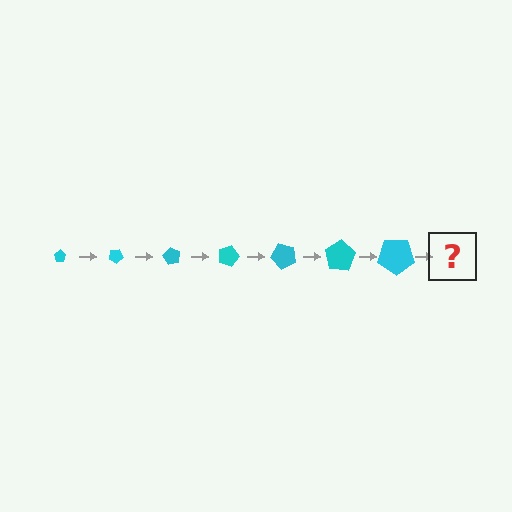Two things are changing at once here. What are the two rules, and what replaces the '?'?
The two rules are that the pentagon grows larger each step and it rotates 30 degrees each step. The '?' should be a pentagon, larger than the previous one and rotated 210 degrees from the start.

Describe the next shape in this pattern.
It should be a pentagon, larger than the previous one and rotated 210 degrees from the start.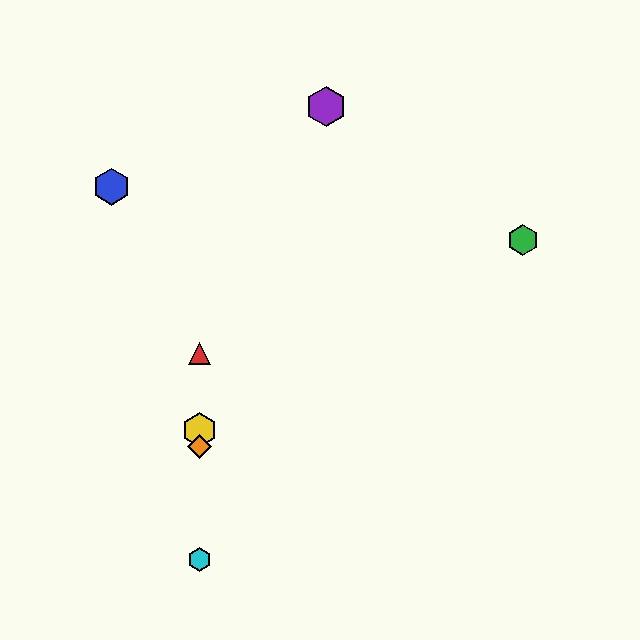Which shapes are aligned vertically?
The red triangle, the yellow hexagon, the orange diamond, the cyan hexagon are aligned vertically.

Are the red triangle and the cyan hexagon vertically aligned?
Yes, both are at x≈199.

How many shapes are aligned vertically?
4 shapes (the red triangle, the yellow hexagon, the orange diamond, the cyan hexagon) are aligned vertically.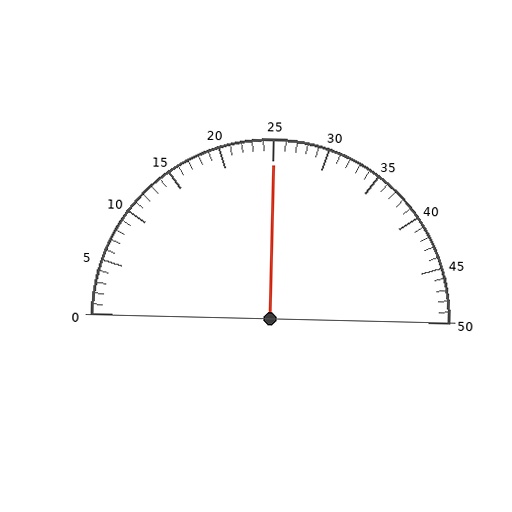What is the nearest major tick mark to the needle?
The nearest major tick mark is 25.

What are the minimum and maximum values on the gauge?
The gauge ranges from 0 to 50.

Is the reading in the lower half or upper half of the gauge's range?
The reading is in the upper half of the range (0 to 50).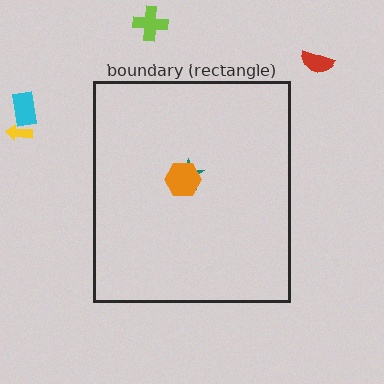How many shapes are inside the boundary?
2 inside, 4 outside.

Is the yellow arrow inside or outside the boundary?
Outside.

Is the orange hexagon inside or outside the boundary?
Inside.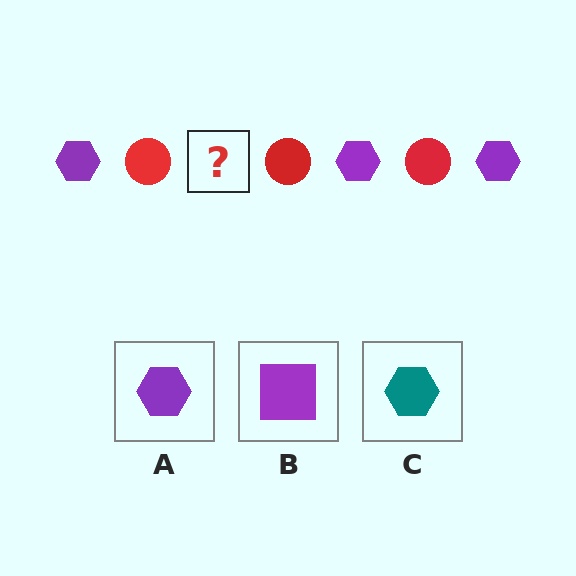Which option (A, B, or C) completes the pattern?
A.